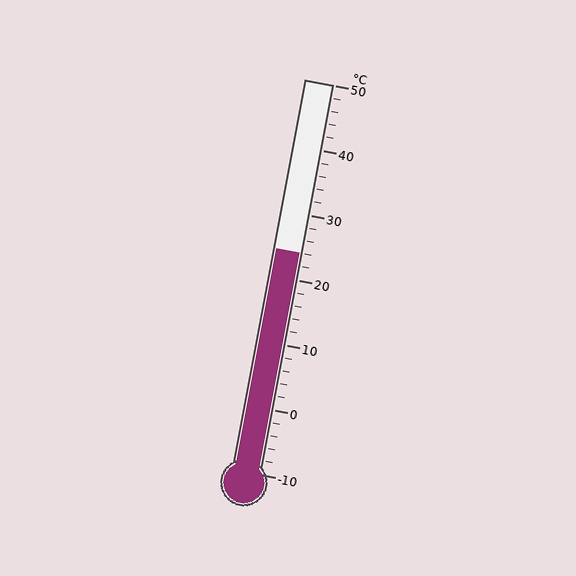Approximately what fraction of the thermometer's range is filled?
The thermometer is filled to approximately 55% of its range.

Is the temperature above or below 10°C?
The temperature is above 10°C.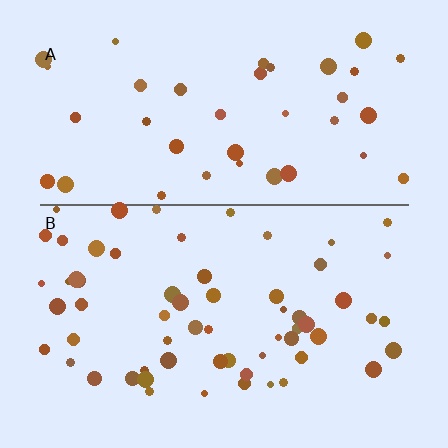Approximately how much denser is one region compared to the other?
Approximately 1.6× — region B over region A.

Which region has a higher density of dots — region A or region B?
B (the bottom).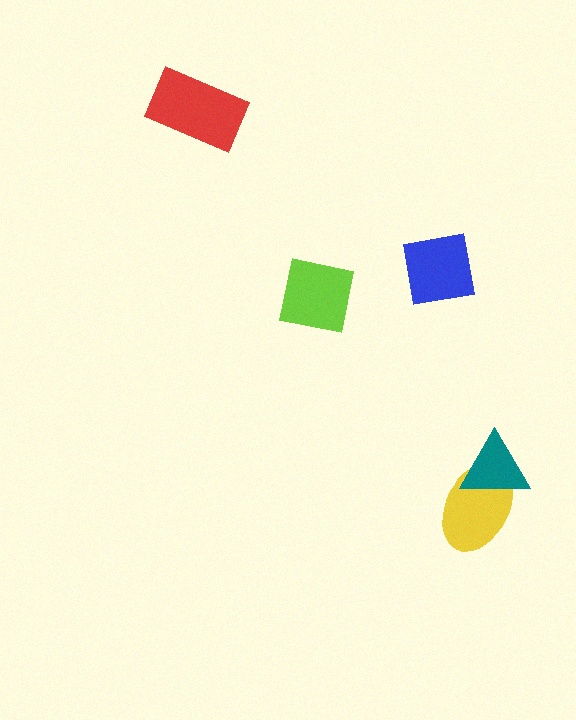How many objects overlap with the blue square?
0 objects overlap with the blue square.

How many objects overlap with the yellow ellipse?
1 object overlaps with the yellow ellipse.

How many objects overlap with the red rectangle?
0 objects overlap with the red rectangle.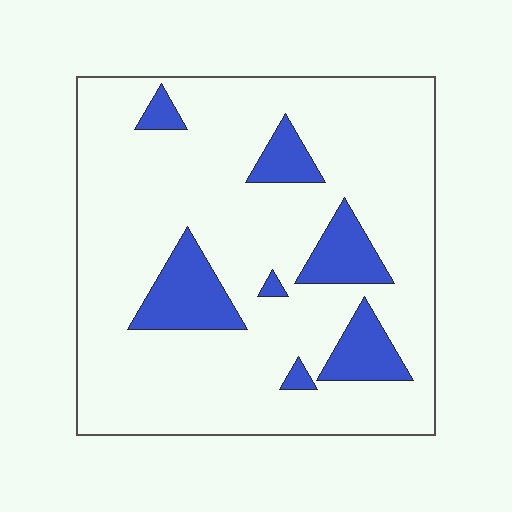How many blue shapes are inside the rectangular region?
7.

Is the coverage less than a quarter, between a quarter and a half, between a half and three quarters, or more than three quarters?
Less than a quarter.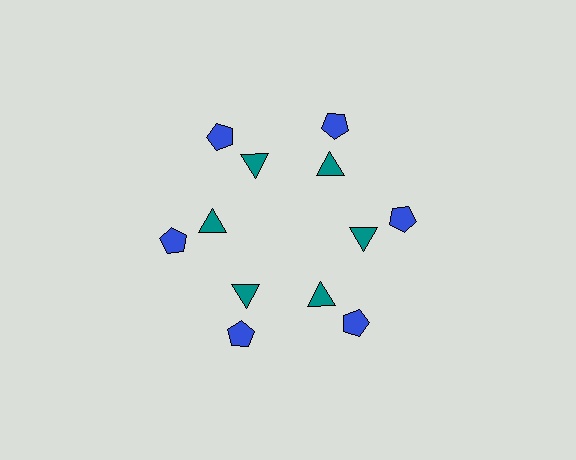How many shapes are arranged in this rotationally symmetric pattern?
There are 12 shapes, arranged in 6 groups of 2.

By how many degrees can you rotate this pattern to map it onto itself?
The pattern maps onto itself every 60 degrees of rotation.